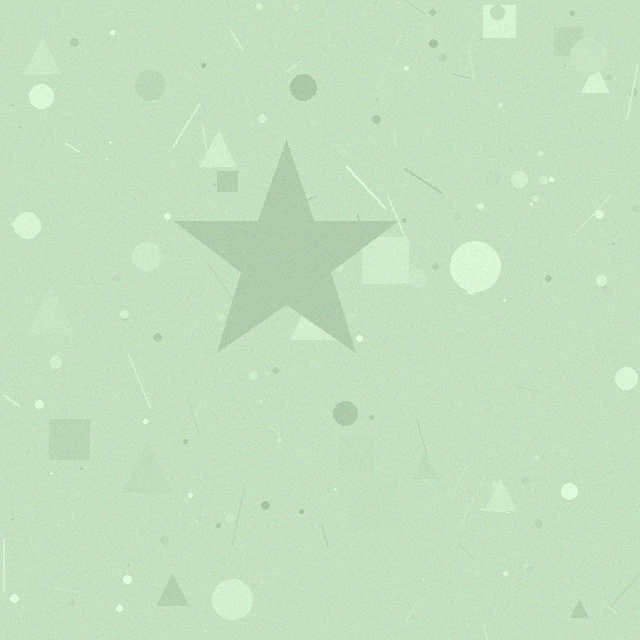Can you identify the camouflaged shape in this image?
The camouflaged shape is a star.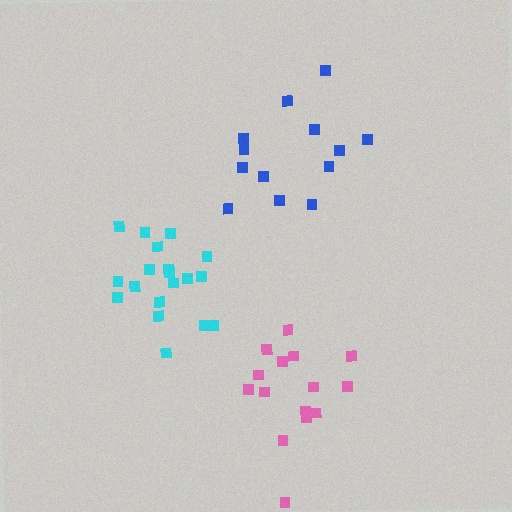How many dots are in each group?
Group 1: 19 dots, Group 2: 13 dots, Group 3: 15 dots (47 total).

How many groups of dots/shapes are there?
There are 3 groups.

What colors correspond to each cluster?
The clusters are colored: cyan, blue, pink.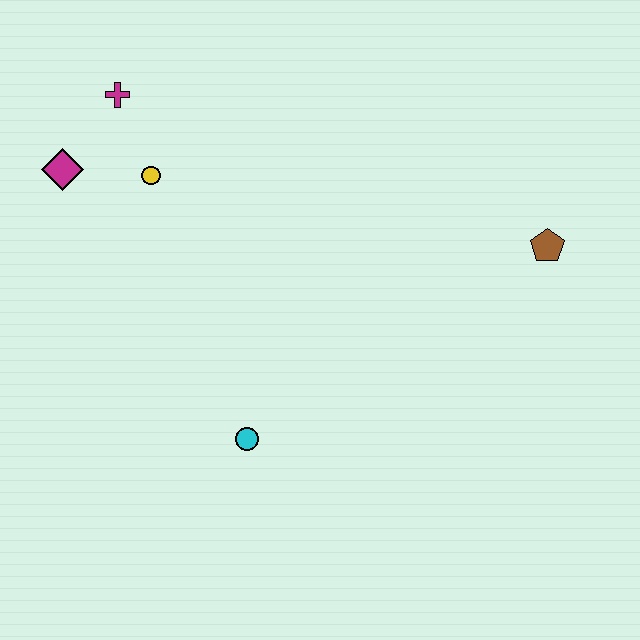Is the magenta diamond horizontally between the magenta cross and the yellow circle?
No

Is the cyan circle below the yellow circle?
Yes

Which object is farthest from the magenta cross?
The brown pentagon is farthest from the magenta cross.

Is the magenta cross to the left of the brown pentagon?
Yes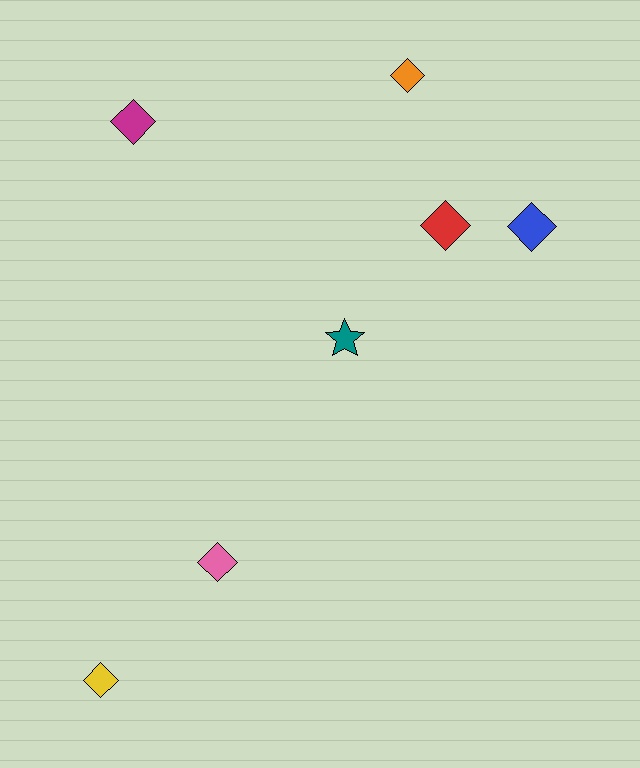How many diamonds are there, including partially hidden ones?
There are 6 diamonds.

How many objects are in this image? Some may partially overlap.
There are 7 objects.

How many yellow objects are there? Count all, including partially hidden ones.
There is 1 yellow object.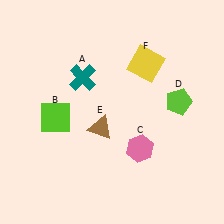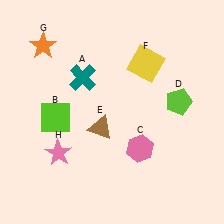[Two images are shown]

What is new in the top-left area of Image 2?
An orange star (G) was added in the top-left area of Image 2.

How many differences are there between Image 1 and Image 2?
There are 2 differences between the two images.